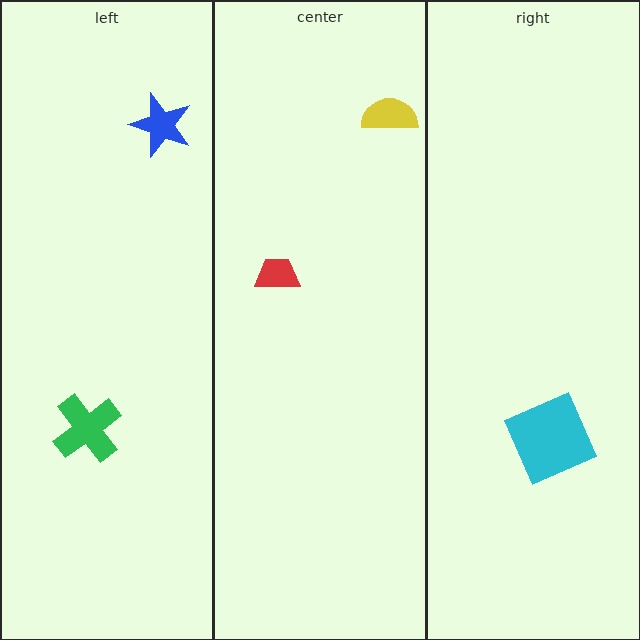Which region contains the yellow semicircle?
The center region.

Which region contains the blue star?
The left region.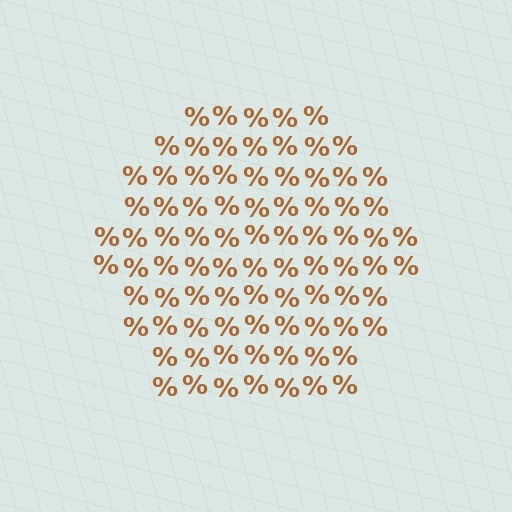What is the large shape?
The large shape is a hexagon.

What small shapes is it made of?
It is made of small percent signs.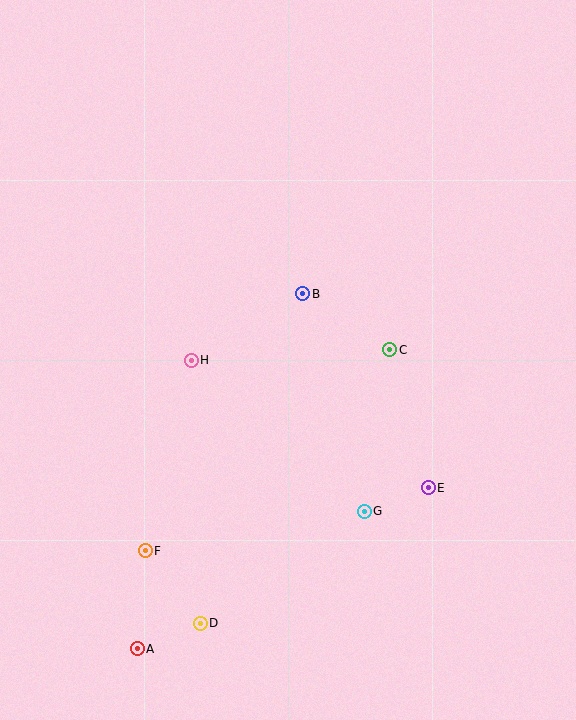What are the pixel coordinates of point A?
Point A is at (137, 649).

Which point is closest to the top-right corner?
Point C is closest to the top-right corner.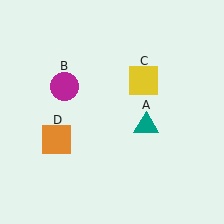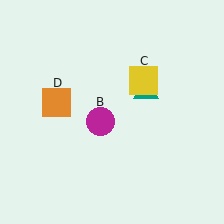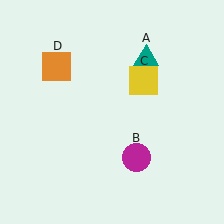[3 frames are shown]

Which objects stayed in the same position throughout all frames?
Yellow square (object C) remained stationary.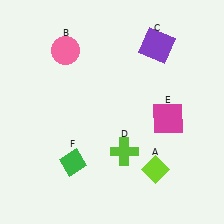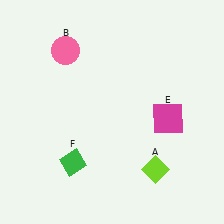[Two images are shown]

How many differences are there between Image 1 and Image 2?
There are 2 differences between the two images.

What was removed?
The lime cross (D), the purple square (C) were removed in Image 2.